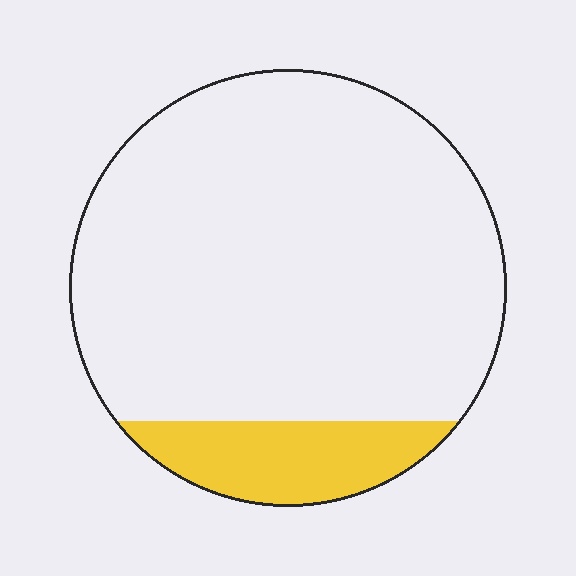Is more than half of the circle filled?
No.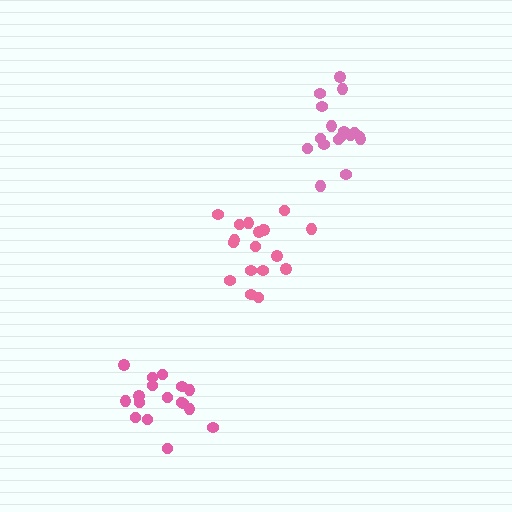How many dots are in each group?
Group 1: 17 dots, Group 2: 17 dots, Group 3: 18 dots (52 total).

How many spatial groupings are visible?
There are 3 spatial groupings.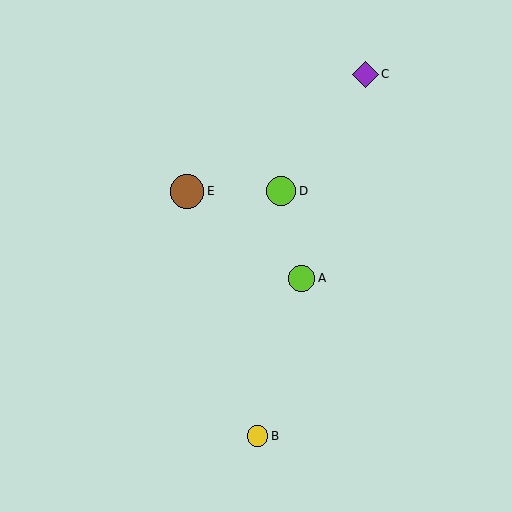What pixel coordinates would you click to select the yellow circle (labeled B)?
Click at (258, 436) to select the yellow circle B.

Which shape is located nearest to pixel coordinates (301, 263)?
The lime circle (labeled A) at (302, 278) is nearest to that location.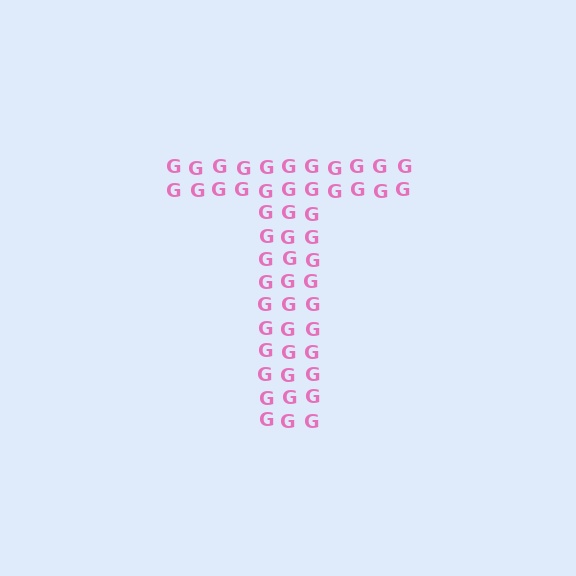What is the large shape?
The large shape is the letter T.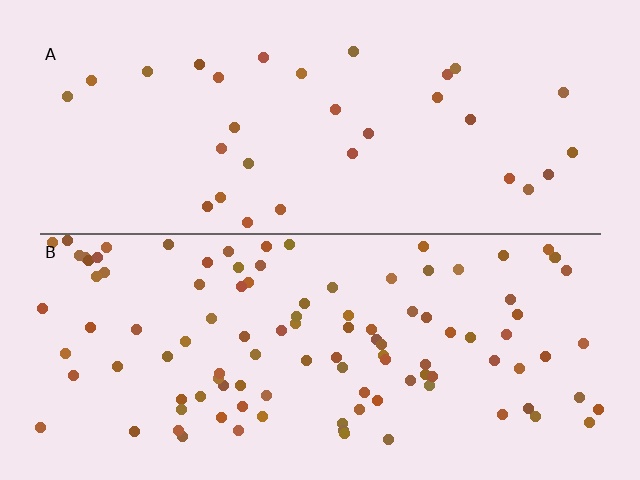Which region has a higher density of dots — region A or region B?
B (the bottom).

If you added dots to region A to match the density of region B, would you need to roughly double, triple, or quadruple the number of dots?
Approximately triple.